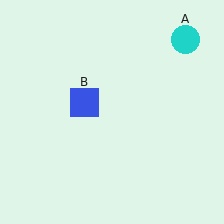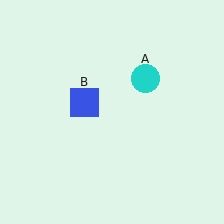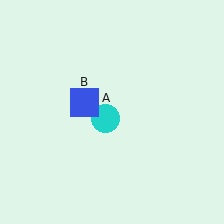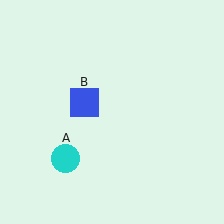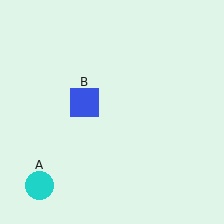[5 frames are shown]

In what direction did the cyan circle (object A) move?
The cyan circle (object A) moved down and to the left.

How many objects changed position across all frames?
1 object changed position: cyan circle (object A).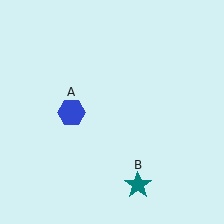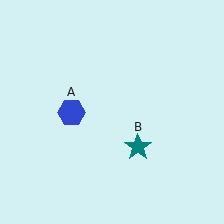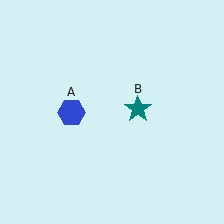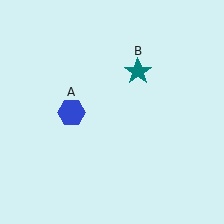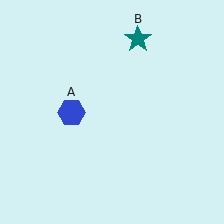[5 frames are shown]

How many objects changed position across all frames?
1 object changed position: teal star (object B).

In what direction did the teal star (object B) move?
The teal star (object B) moved up.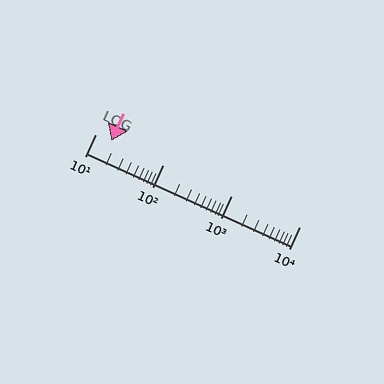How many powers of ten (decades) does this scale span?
The scale spans 3 decades, from 10 to 10000.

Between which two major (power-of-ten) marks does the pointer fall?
The pointer is between 10 and 100.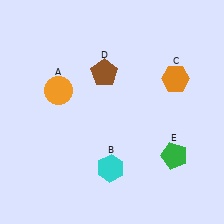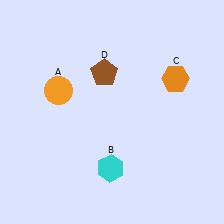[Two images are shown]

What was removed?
The green pentagon (E) was removed in Image 2.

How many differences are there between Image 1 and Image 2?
There is 1 difference between the two images.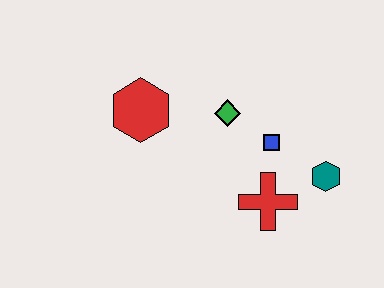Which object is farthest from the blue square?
The red hexagon is farthest from the blue square.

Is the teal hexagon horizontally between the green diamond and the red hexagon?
No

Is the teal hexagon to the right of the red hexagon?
Yes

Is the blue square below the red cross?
No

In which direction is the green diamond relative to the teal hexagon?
The green diamond is to the left of the teal hexagon.